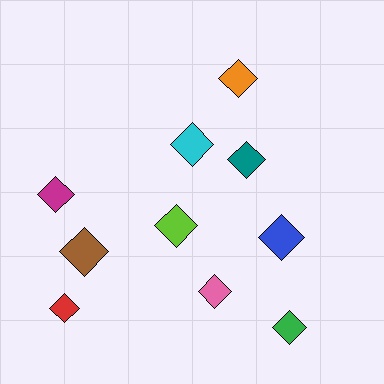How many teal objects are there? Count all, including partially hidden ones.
There is 1 teal object.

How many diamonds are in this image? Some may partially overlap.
There are 10 diamonds.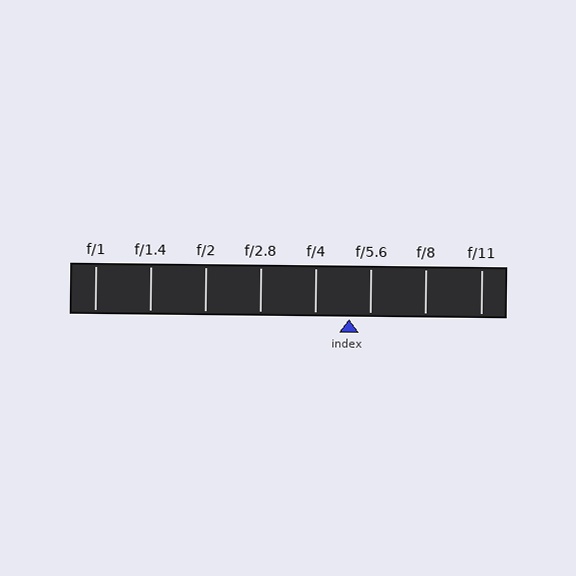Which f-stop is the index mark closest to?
The index mark is closest to f/5.6.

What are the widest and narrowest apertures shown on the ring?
The widest aperture shown is f/1 and the narrowest is f/11.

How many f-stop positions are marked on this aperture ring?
There are 8 f-stop positions marked.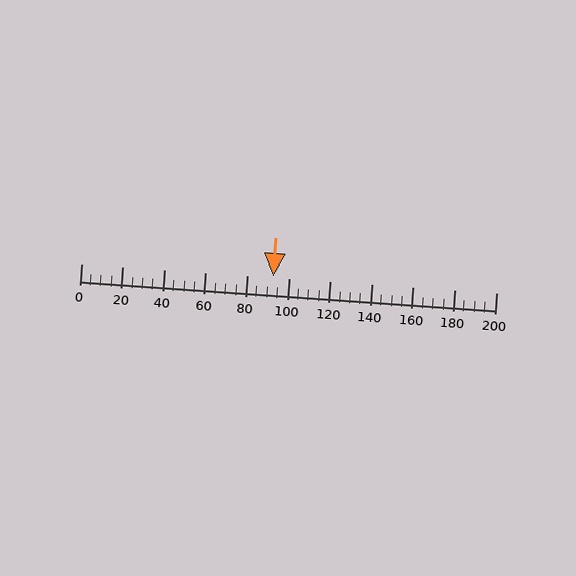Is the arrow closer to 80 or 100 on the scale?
The arrow is closer to 100.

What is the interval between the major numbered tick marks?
The major tick marks are spaced 20 units apart.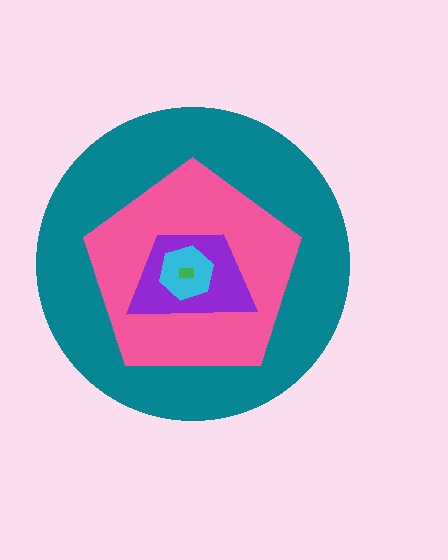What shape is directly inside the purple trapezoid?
The cyan hexagon.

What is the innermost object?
The green rectangle.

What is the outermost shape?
The teal circle.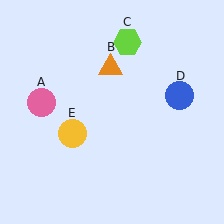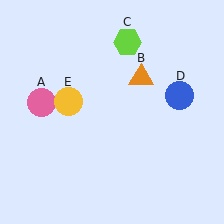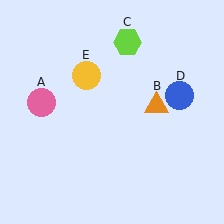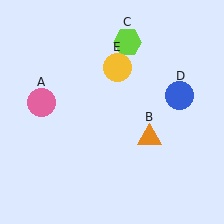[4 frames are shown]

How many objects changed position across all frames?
2 objects changed position: orange triangle (object B), yellow circle (object E).